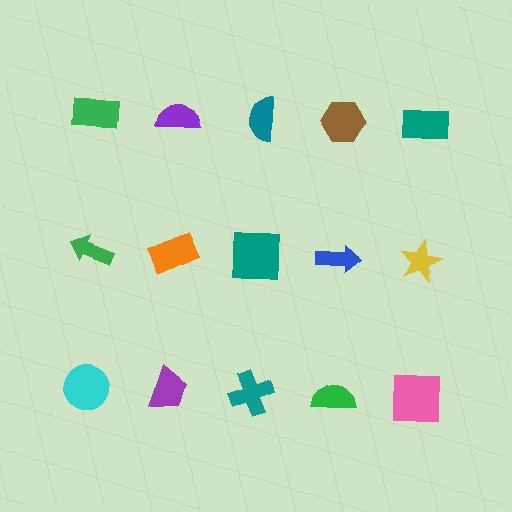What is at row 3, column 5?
A pink square.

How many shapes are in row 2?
5 shapes.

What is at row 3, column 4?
A green semicircle.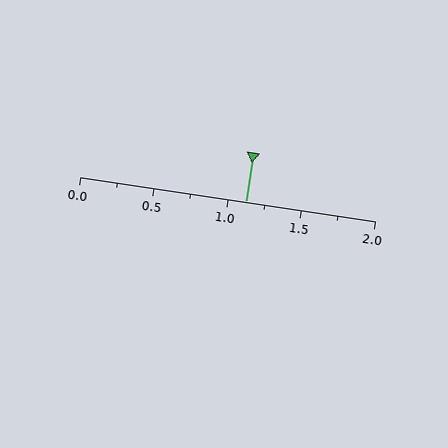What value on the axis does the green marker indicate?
The marker indicates approximately 1.12.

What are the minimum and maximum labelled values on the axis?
The axis runs from 0.0 to 2.0.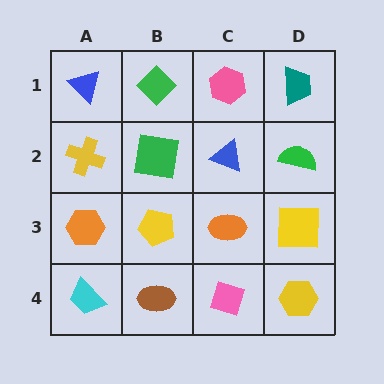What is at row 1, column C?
A pink hexagon.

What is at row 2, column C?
A blue triangle.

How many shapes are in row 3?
4 shapes.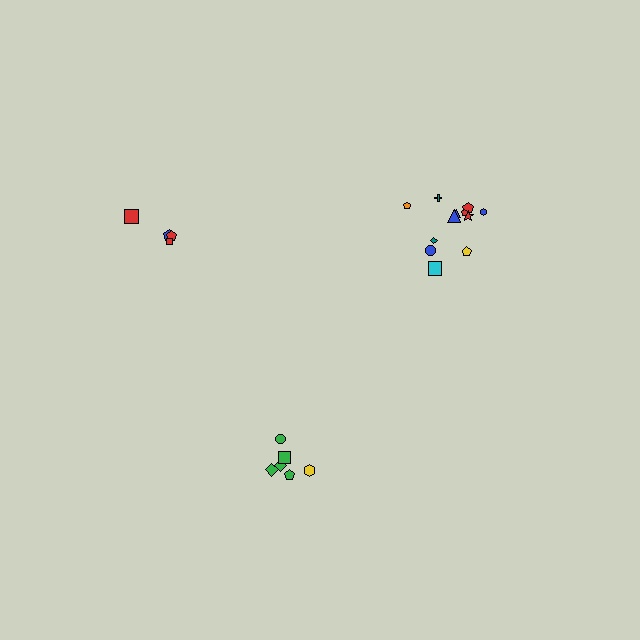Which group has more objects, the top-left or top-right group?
The top-right group.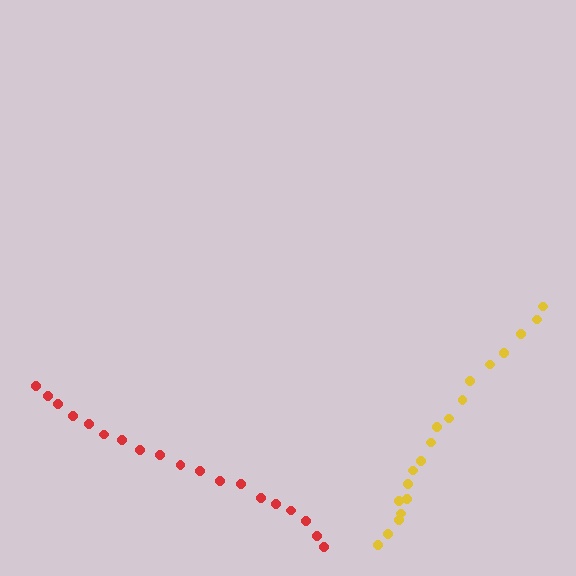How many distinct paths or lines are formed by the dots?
There are 2 distinct paths.